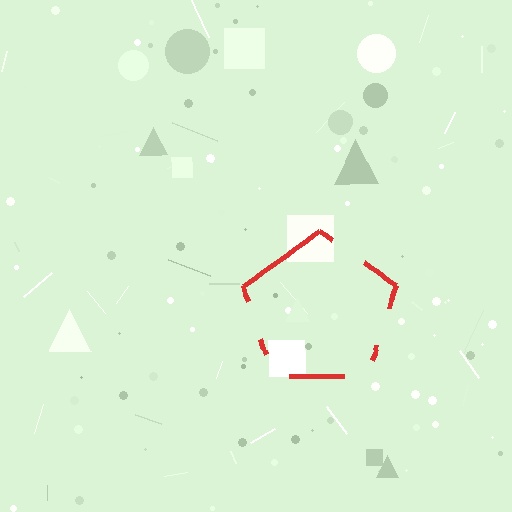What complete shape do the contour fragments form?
The contour fragments form a pentagon.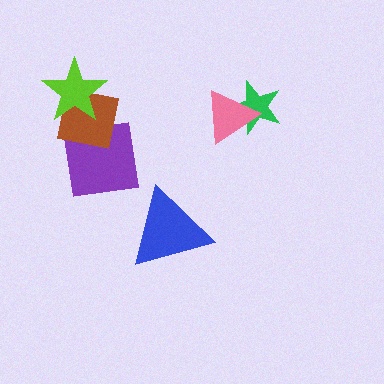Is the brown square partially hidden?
Yes, it is partially covered by another shape.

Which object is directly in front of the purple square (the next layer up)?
The brown square is directly in front of the purple square.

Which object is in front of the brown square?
The lime star is in front of the brown square.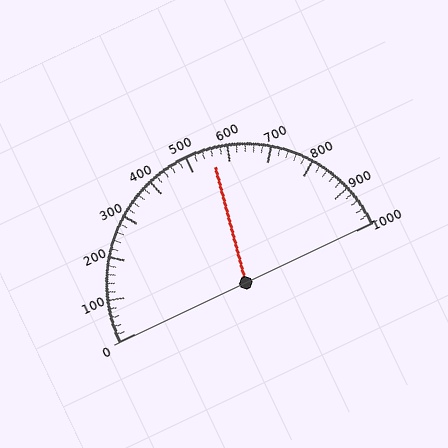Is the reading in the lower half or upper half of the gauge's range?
The reading is in the upper half of the range (0 to 1000).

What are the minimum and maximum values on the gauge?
The gauge ranges from 0 to 1000.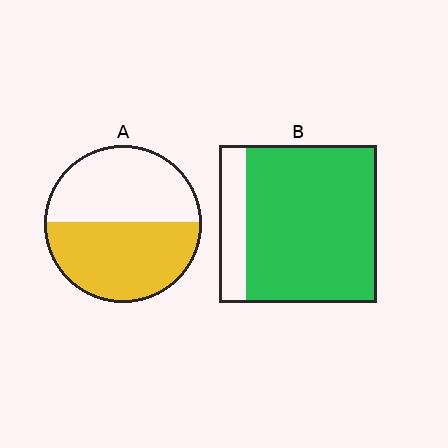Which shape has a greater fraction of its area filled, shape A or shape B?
Shape B.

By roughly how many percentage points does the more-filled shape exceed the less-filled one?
By roughly 30 percentage points (B over A).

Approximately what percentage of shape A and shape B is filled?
A is approximately 50% and B is approximately 85%.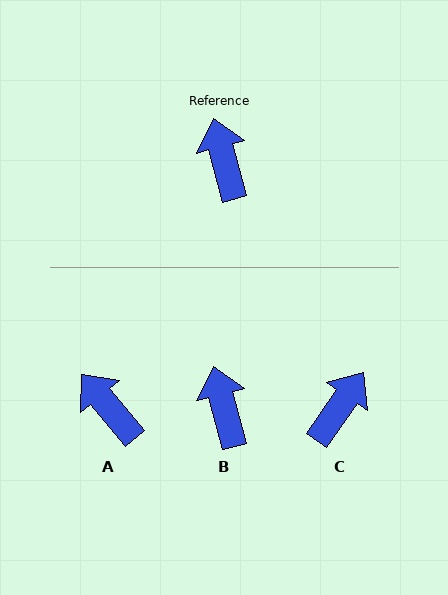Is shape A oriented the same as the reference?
No, it is off by about 25 degrees.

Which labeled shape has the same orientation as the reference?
B.